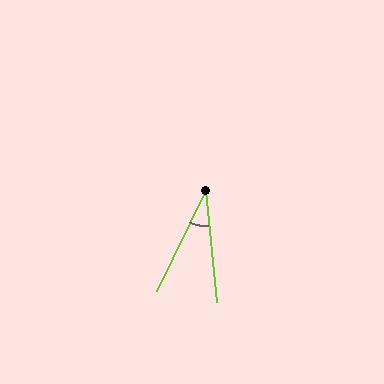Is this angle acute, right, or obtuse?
It is acute.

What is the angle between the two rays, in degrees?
Approximately 32 degrees.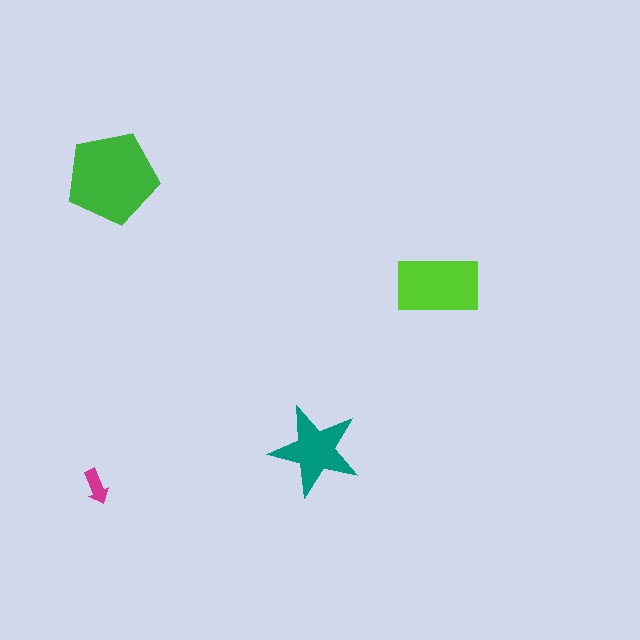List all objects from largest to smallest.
The green pentagon, the lime rectangle, the teal star, the magenta arrow.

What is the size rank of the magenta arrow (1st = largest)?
4th.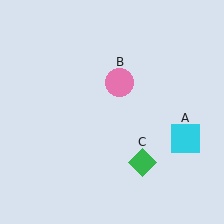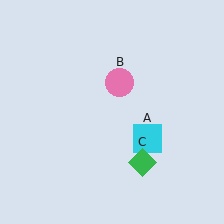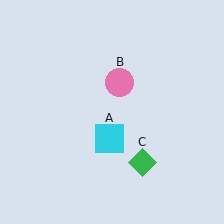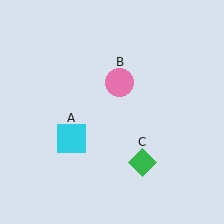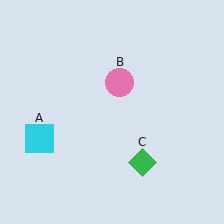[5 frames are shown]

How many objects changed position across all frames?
1 object changed position: cyan square (object A).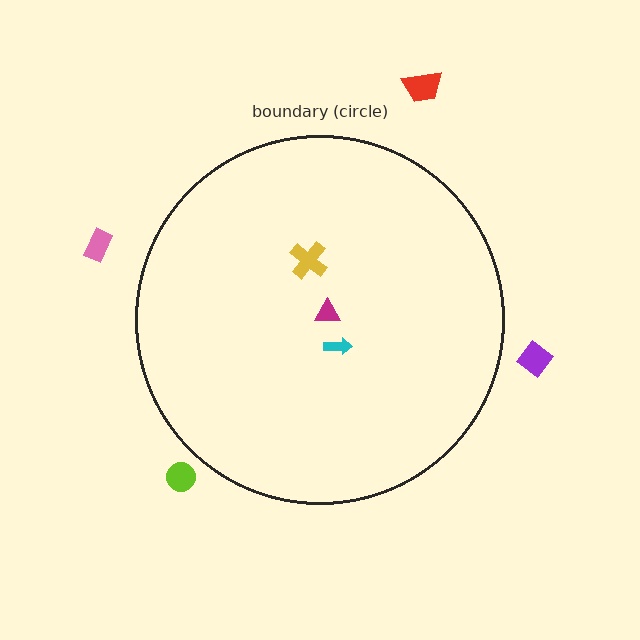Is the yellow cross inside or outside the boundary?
Inside.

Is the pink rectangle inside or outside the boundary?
Outside.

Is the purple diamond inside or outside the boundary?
Outside.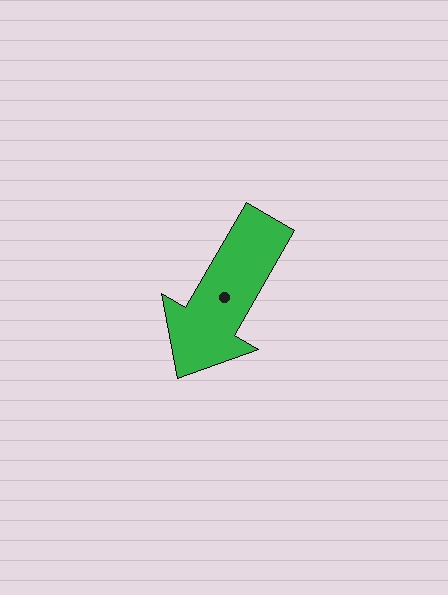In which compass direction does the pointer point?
Southwest.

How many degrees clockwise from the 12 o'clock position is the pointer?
Approximately 210 degrees.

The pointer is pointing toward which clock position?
Roughly 7 o'clock.